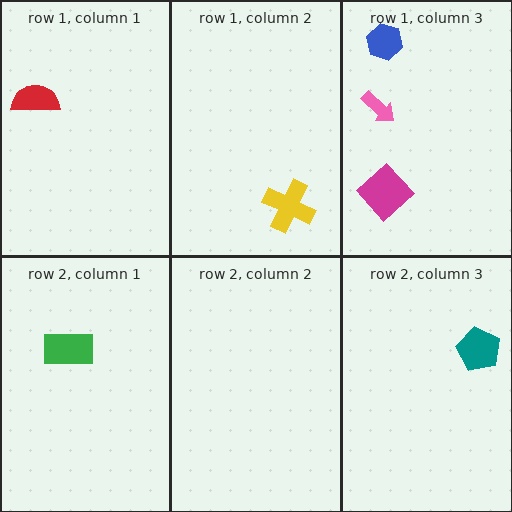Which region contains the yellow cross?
The row 1, column 2 region.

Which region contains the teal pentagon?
The row 2, column 3 region.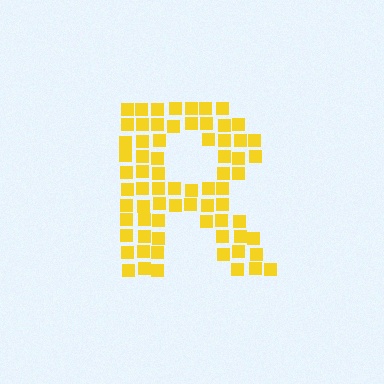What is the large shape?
The large shape is the letter R.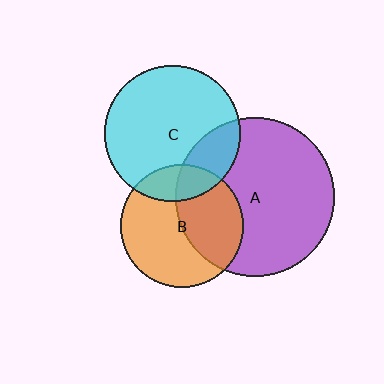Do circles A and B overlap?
Yes.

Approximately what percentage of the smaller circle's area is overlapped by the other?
Approximately 45%.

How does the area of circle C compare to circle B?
Approximately 1.2 times.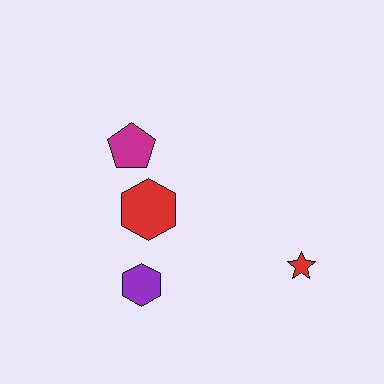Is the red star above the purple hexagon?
Yes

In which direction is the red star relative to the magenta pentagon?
The red star is to the right of the magenta pentagon.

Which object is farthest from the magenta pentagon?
The red star is farthest from the magenta pentagon.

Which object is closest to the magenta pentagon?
The red hexagon is closest to the magenta pentagon.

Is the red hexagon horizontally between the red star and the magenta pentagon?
Yes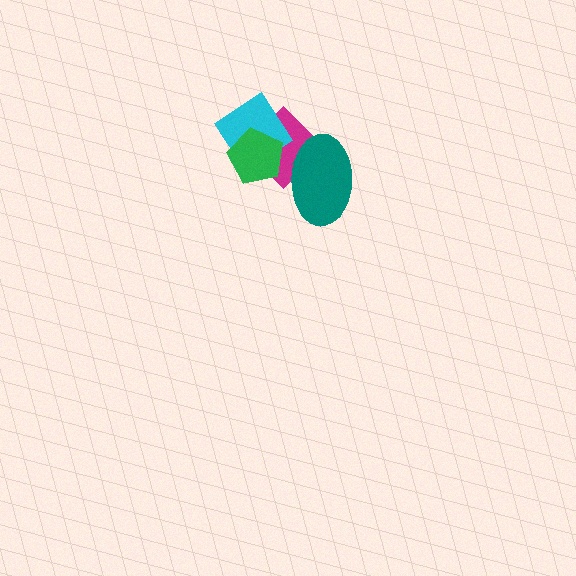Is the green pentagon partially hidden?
No, no other shape covers it.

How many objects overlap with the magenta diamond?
3 objects overlap with the magenta diamond.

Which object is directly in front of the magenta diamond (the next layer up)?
The cyan diamond is directly in front of the magenta diamond.